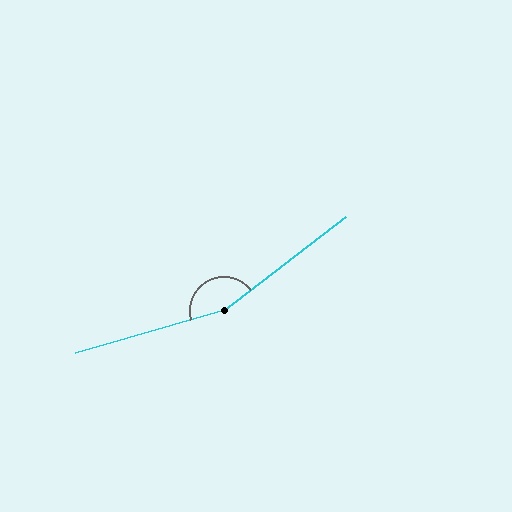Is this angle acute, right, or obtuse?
It is obtuse.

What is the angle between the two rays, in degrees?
Approximately 158 degrees.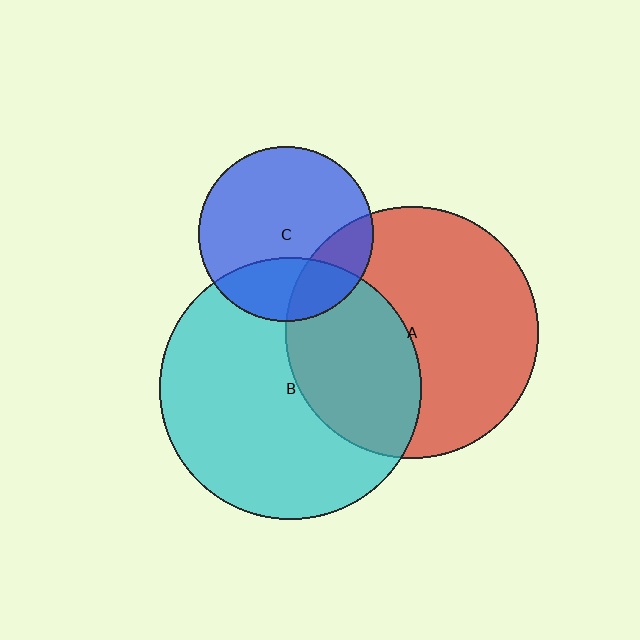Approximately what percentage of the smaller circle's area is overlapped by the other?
Approximately 40%.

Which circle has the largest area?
Circle B (cyan).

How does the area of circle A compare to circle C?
Approximately 2.1 times.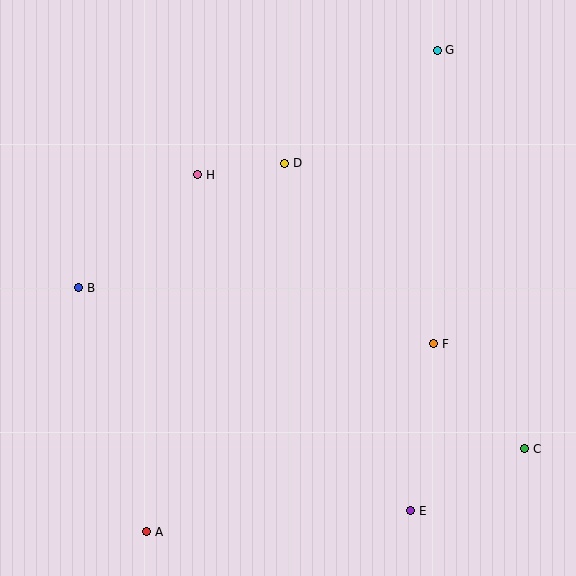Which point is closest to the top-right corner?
Point G is closest to the top-right corner.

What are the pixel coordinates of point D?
Point D is at (285, 163).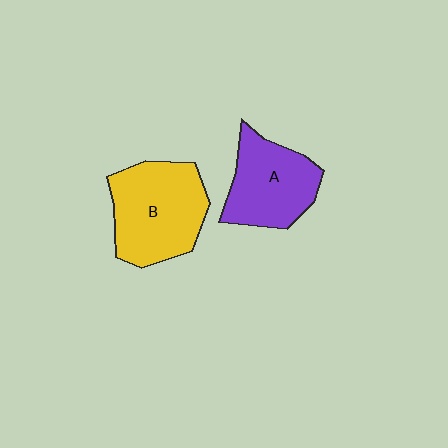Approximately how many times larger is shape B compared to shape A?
Approximately 1.2 times.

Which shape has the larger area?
Shape B (yellow).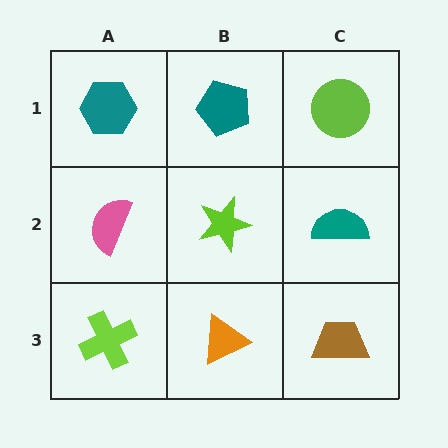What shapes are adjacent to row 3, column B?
A lime star (row 2, column B), a lime cross (row 3, column A), a brown trapezoid (row 3, column C).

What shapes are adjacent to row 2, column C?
A lime circle (row 1, column C), a brown trapezoid (row 3, column C), a lime star (row 2, column B).